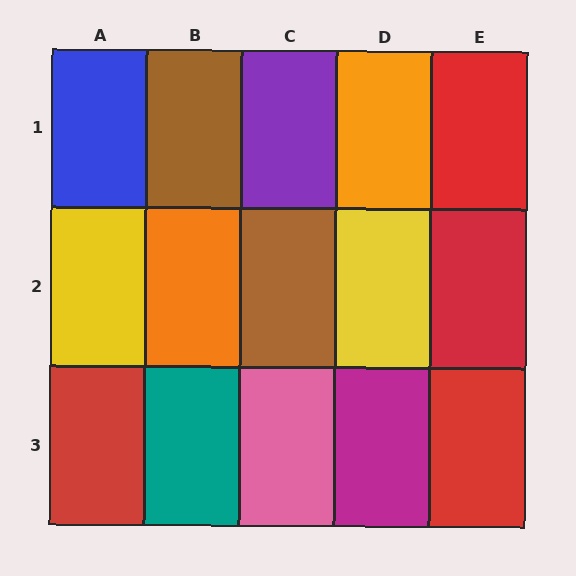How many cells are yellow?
2 cells are yellow.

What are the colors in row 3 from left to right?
Red, teal, pink, magenta, red.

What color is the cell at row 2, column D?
Yellow.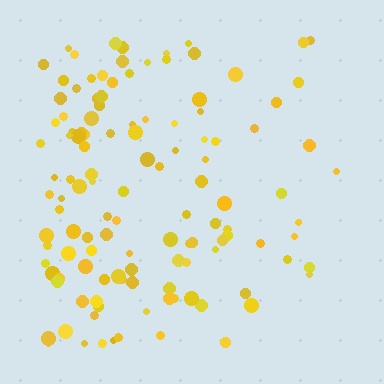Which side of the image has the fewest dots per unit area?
The right.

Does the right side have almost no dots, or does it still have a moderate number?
Still a moderate number, just noticeably fewer than the left.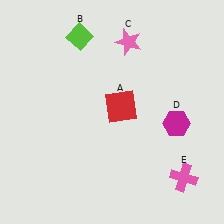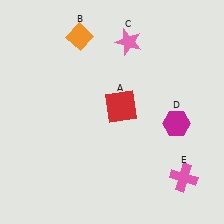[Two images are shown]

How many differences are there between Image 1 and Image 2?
There is 1 difference between the two images.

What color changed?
The diamond (B) changed from lime in Image 1 to orange in Image 2.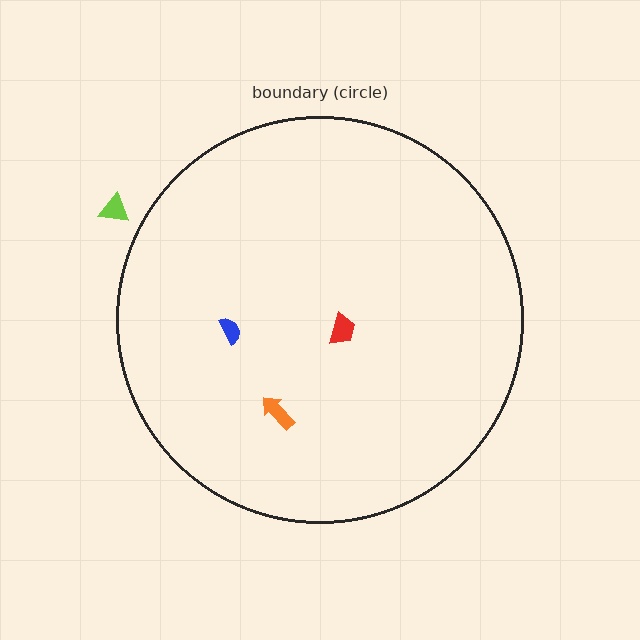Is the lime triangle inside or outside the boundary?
Outside.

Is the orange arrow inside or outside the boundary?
Inside.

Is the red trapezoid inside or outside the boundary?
Inside.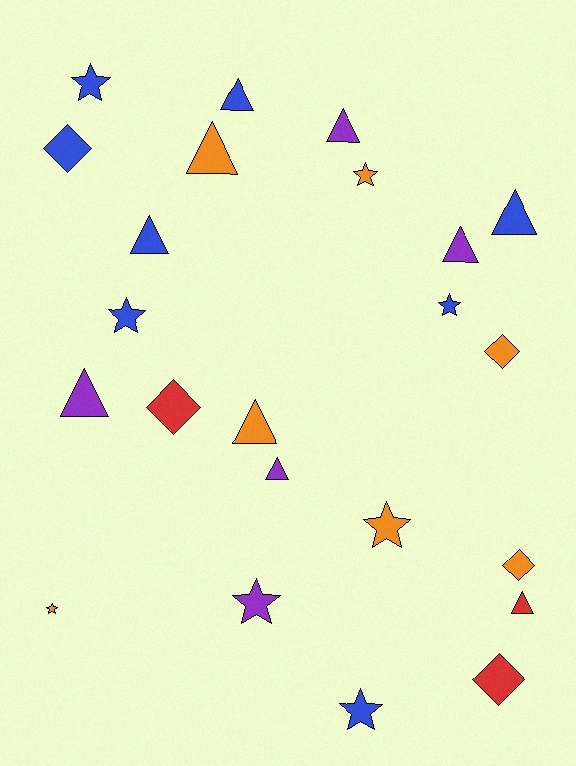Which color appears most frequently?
Blue, with 8 objects.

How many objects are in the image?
There are 23 objects.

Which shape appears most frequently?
Triangle, with 10 objects.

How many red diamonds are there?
There are 2 red diamonds.